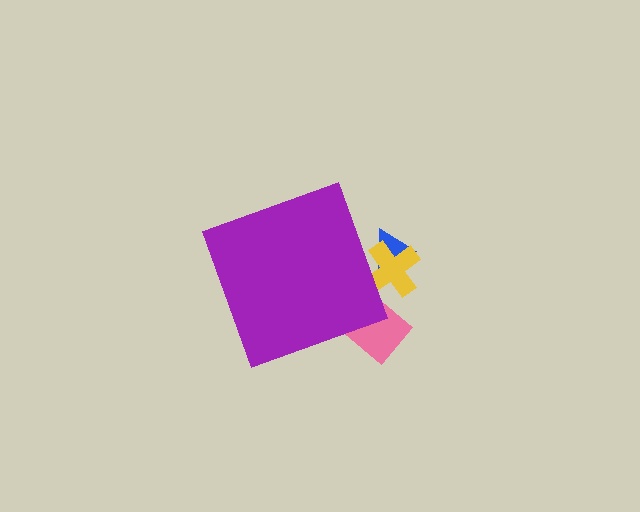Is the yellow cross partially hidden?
Yes, the yellow cross is partially hidden behind the purple diamond.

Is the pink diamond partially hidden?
Yes, the pink diamond is partially hidden behind the purple diamond.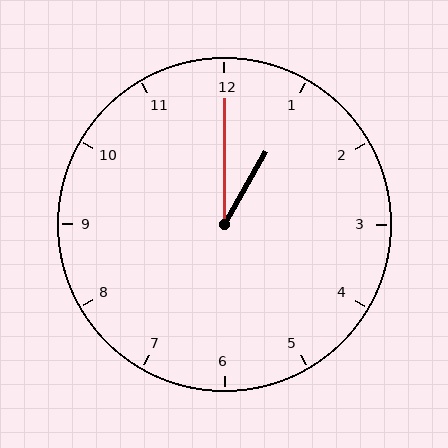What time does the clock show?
1:00.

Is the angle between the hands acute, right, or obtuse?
It is acute.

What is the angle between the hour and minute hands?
Approximately 30 degrees.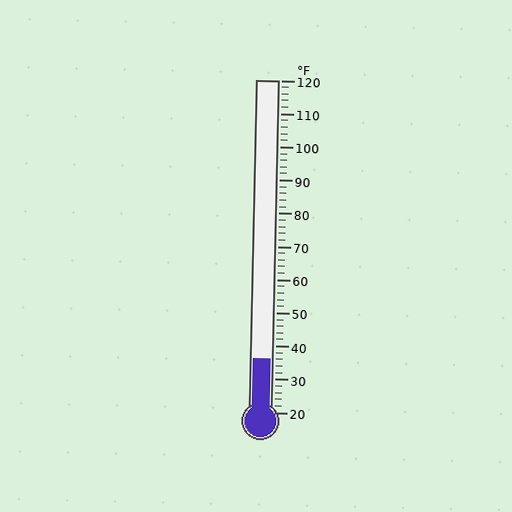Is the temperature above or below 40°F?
The temperature is below 40°F.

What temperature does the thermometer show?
The thermometer shows approximately 36°F.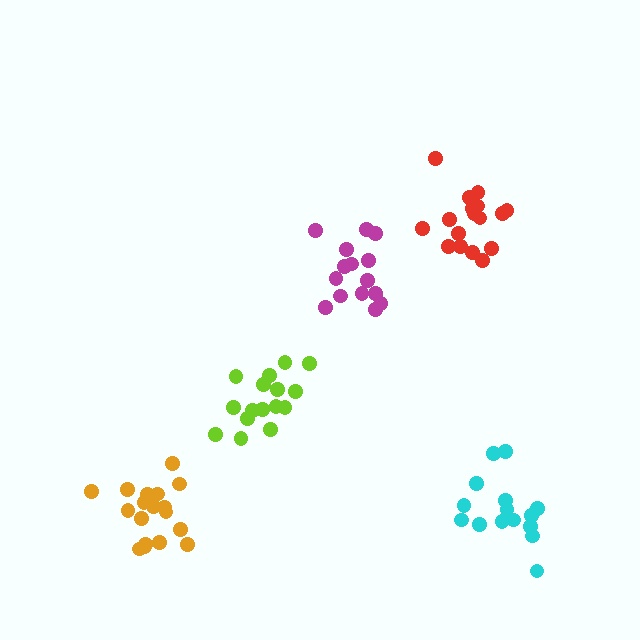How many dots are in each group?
Group 1: 15 dots, Group 2: 16 dots, Group 3: 18 dots, Group 4: 19 dots, Group 5: 15 dots (83 total).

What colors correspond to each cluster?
The clusters are colored: magenta, lime, orange, red, cyan.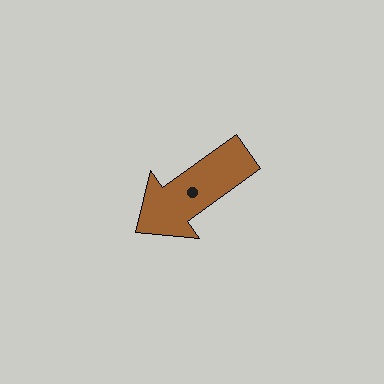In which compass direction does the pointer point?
Southwest.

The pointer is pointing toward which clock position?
Roughly 8 o'clock.